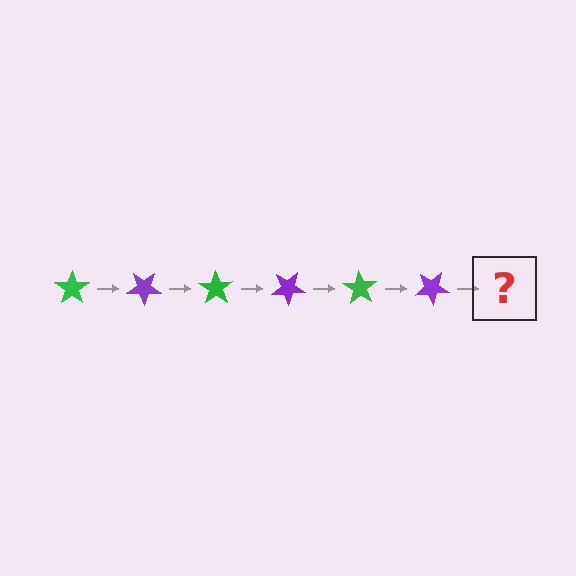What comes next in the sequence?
The next element should be a green star, rotated 210 degrees from the start.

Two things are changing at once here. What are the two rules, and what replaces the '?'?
The two rules are that it rotates 35 degrees each step and the color cycles through green and purple. The '?' should be a green star, rotated 210 degrees from the start.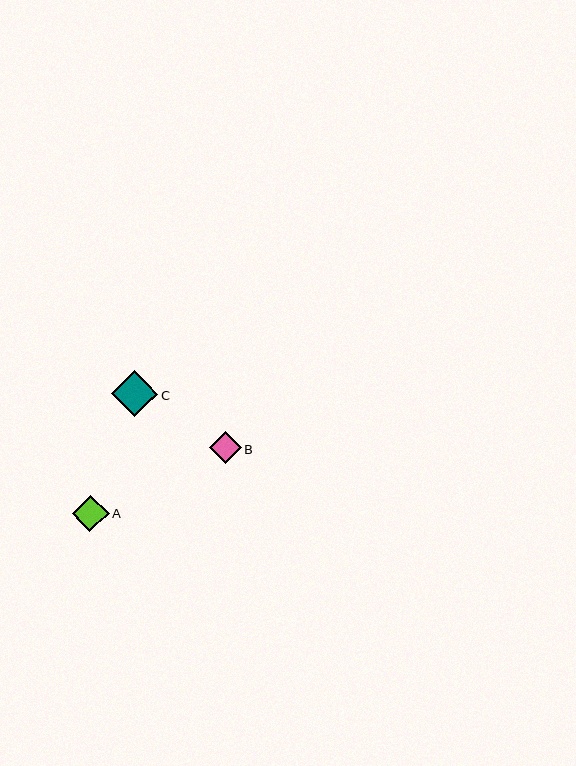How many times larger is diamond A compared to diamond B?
Diamond A is approximately 1.1 times the size of diamond B.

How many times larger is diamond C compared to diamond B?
Diamond C is approximately 1.5 times the size of diamond B.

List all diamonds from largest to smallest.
From largest to smallest: C, A, B.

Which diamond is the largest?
Diamond C is the largest with a size of approximately 46 pixels.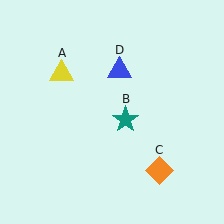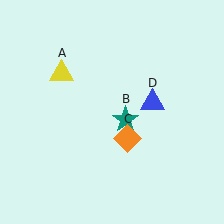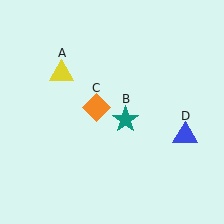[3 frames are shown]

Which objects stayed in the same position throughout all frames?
Yellow triangle (object A) and teal star (object B) remained stationary.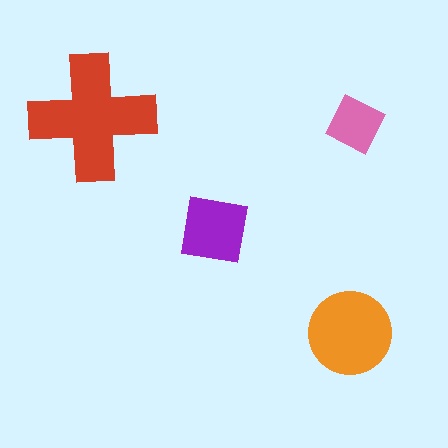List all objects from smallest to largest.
The pink square, the purple square, the orange circle, the red cross.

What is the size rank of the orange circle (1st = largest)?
2nd.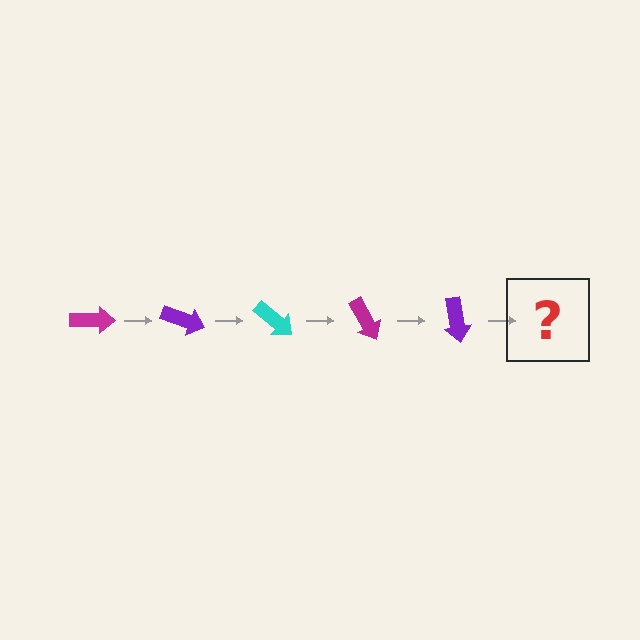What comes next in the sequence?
The next element should be a cyan arrow, rotated 100 degrees from the start.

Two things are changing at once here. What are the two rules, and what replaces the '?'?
The two rules are that it rotates 20 degrees each step and the color cycles through magenta, purple, and cyan. The '?' should be a cyan arrow, rotated 100 degrees from the start.